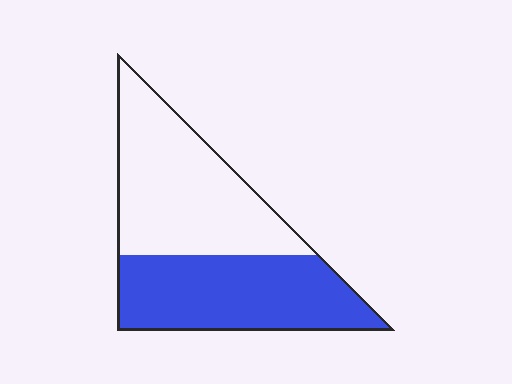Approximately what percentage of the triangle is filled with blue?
Approximately 45%.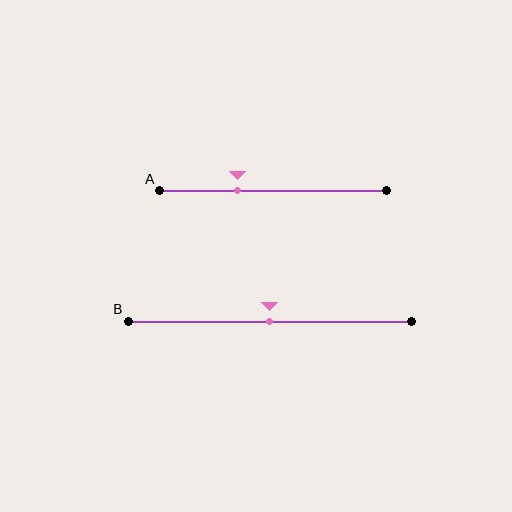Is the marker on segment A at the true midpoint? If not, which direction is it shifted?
No, the marker on segment A is shifted to the left by about 16% of the segment length.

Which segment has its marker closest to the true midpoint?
Segment B has its marker closest to the true midpoint.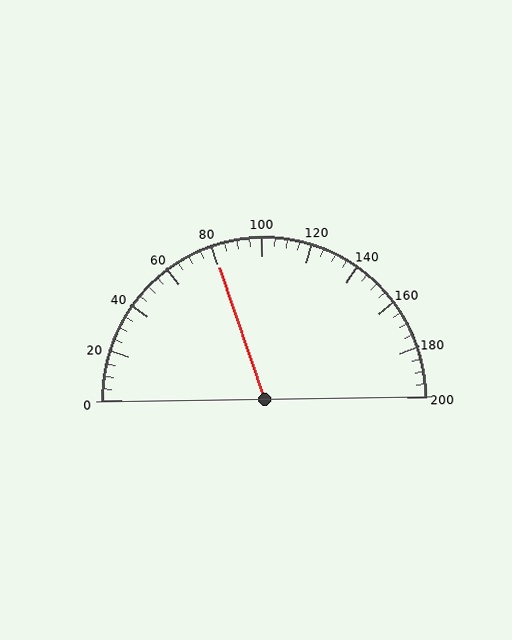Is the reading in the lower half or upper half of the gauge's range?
The reading is in the lower half of the range (0 to 200).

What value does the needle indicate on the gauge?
The needle indicates approximately 80.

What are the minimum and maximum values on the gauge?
The gauge ranges from 0 to 200.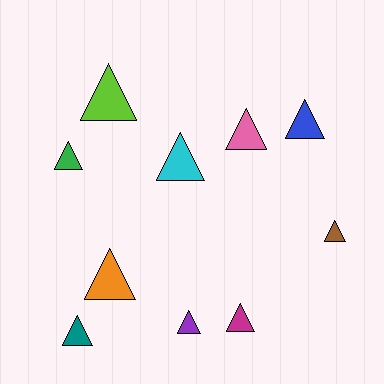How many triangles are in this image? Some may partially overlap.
There are 10 triangles.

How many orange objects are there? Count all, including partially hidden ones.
There is 1 orange object.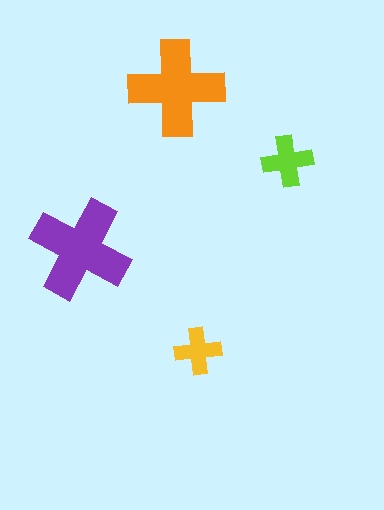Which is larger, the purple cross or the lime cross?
The purple one.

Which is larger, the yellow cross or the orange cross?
The orange one.